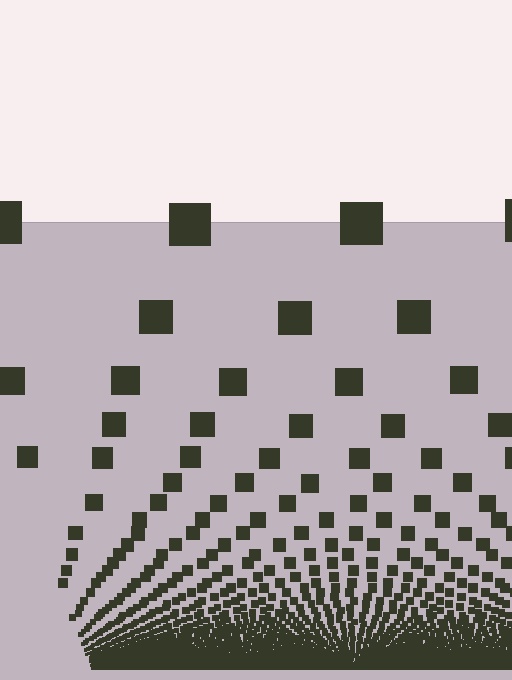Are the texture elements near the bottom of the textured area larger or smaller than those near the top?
Smaller. The gradient is inverted — elements near the bottom are smaller and denser.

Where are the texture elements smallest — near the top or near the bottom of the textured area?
Near the bottom.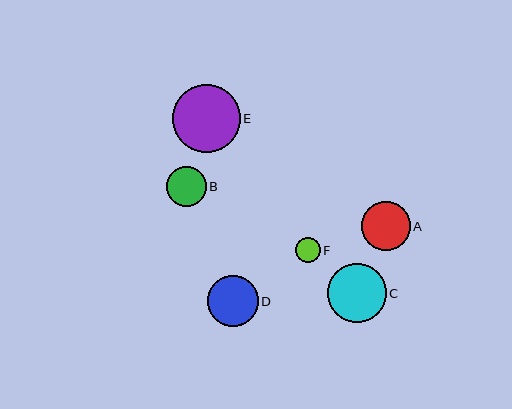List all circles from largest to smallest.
From largest to smallest: E, C, D, A, B, F.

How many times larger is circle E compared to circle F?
Circle E is approximately 2.7 times the size of circle F.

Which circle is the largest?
Circle E is the largest with a size of approximately 68 pixels.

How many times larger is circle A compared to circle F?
Circle A is approximately 2.0 times the size of circle F.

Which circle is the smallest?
Circle F is the smallest with a size of approximately 25 pixels.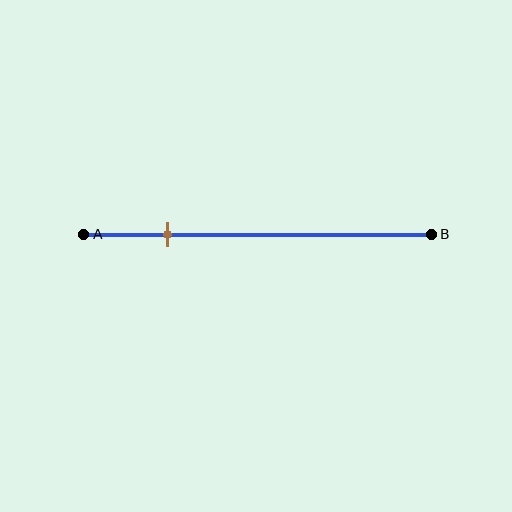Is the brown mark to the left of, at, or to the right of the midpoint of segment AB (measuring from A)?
The brown mark is to the left of the midpoint of segment AB.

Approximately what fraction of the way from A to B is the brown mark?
The brown mark is approximately 25% of the way from A to B.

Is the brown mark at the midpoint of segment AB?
No, the mark is at about 25% from A, not at the 50% midpoint.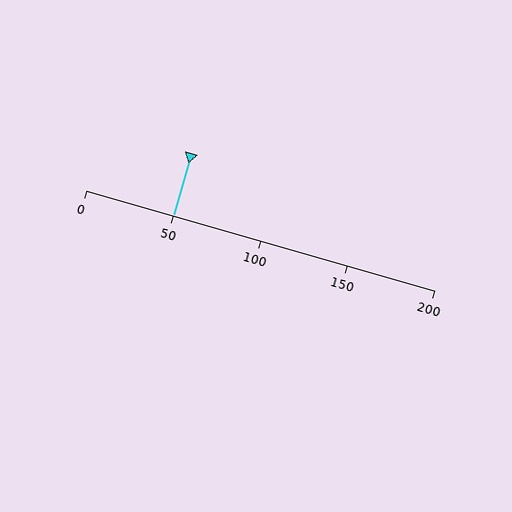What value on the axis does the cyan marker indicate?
The marker indicates approximately 50.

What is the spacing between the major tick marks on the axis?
The major ticks are spaced 50 apart.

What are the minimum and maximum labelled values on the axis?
The axis runs from 0 to 200.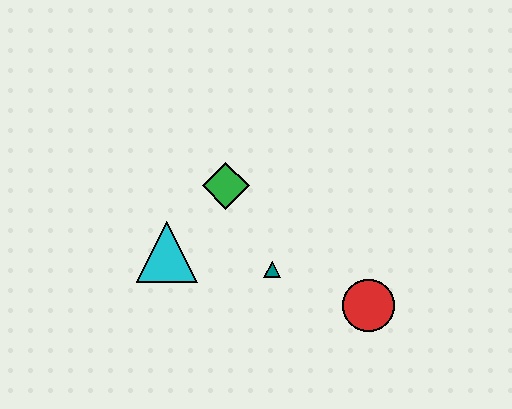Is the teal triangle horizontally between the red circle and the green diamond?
Yes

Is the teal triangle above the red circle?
Yes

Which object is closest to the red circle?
The teal triangle is closest to the red circle.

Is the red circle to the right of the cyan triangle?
Yes